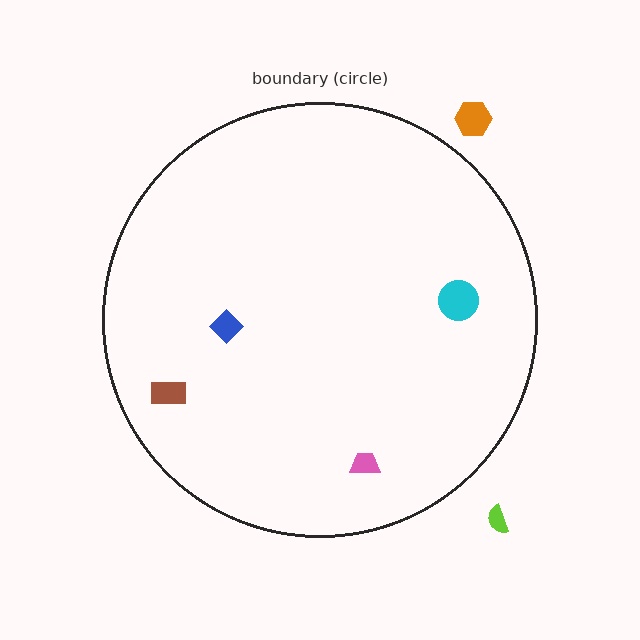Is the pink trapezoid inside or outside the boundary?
Inside.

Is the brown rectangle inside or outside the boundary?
Inside.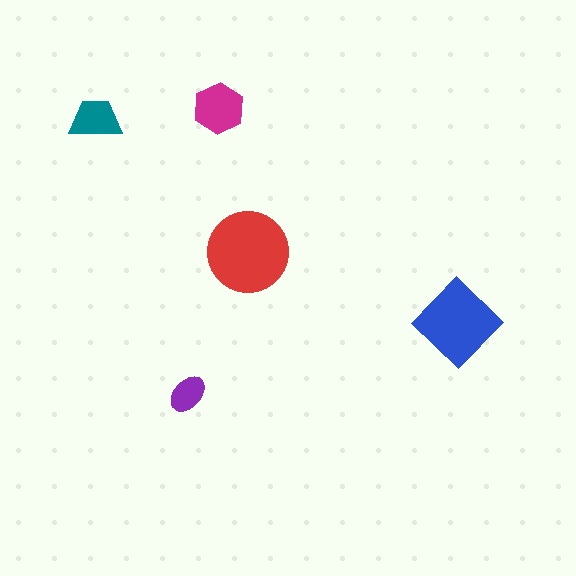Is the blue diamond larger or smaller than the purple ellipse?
Larger.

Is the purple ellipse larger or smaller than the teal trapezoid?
Smaller.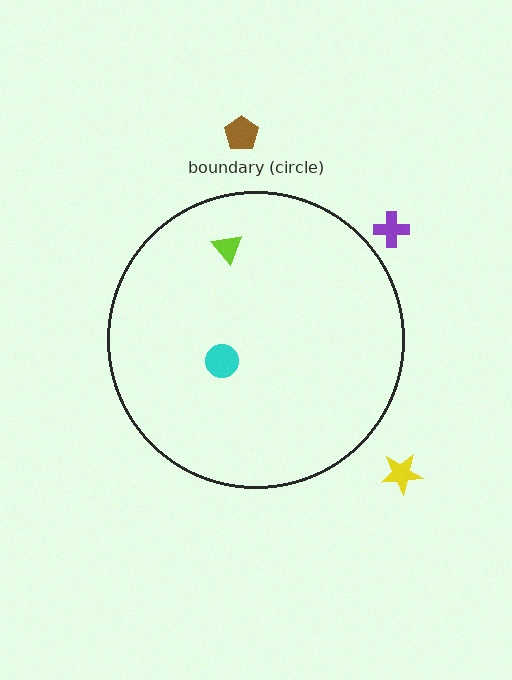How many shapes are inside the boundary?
2 inside, 3 outside.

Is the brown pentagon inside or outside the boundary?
Outside.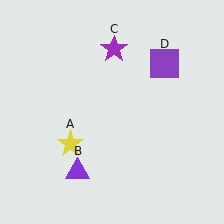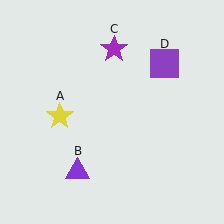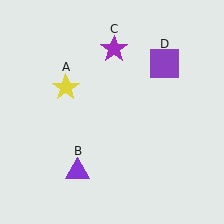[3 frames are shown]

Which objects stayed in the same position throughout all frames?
Purple triangle (object B) and purple star (object C) and purple square (object D) remained stationary.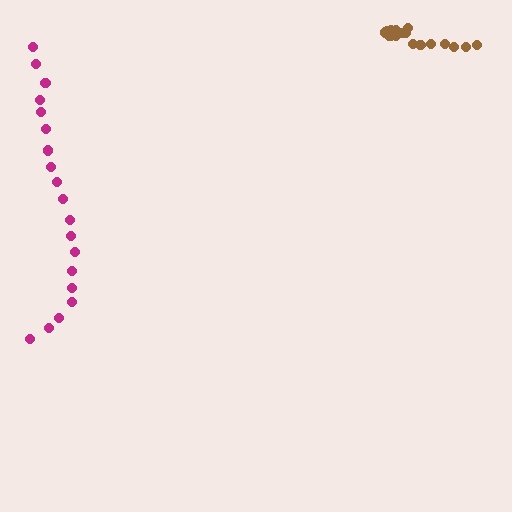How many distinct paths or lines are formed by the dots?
There are 2 distinct paths.